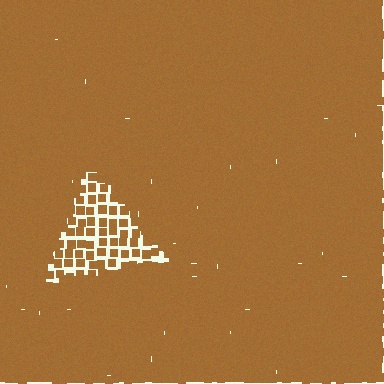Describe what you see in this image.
The image contains small brown elements arranged at two different densities. A triangle-shaped region is visible where the elements are less densely packed than the surrounding area.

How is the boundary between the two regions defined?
The boundary is defined by a change in element density (approximately 2.7x ratio). All elements are the same color, size, and shape.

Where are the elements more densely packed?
The elements are more densely packed outside the triangle boundary.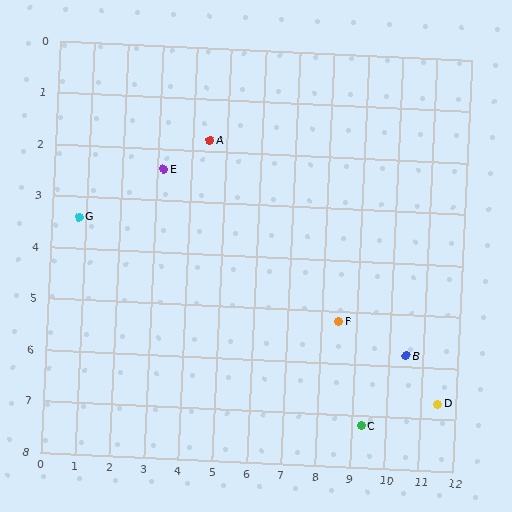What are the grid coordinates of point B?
Point B is at approximately (10.5, 5.8).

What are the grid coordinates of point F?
Point F is at approximately (8.5, 5.2).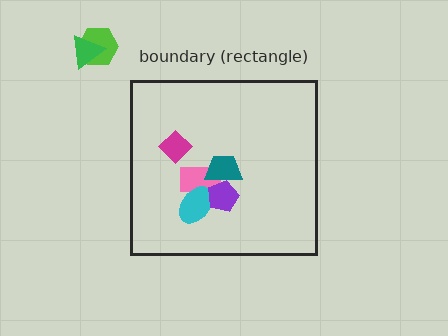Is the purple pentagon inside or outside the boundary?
Inside.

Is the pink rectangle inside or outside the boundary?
Inside.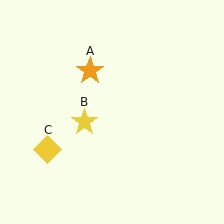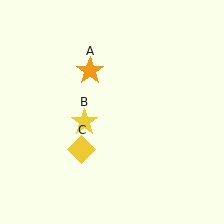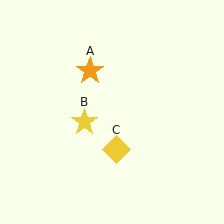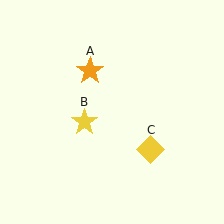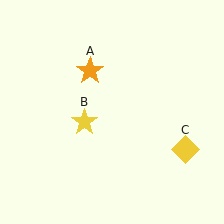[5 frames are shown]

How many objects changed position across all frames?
1 object changed position: yellow diamond (object C).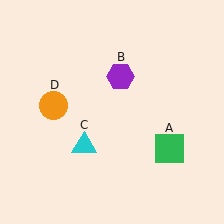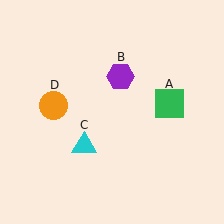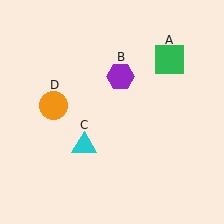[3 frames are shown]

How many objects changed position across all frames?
1 object changed position: green square (object A).